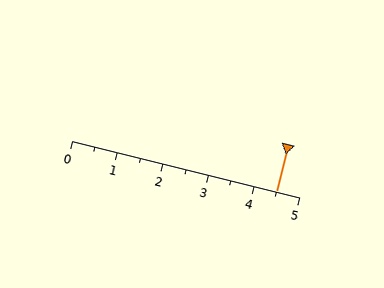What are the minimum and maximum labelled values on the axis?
The axis runs from 0 to 5.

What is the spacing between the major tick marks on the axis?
The major ticks are spaced 1 apart.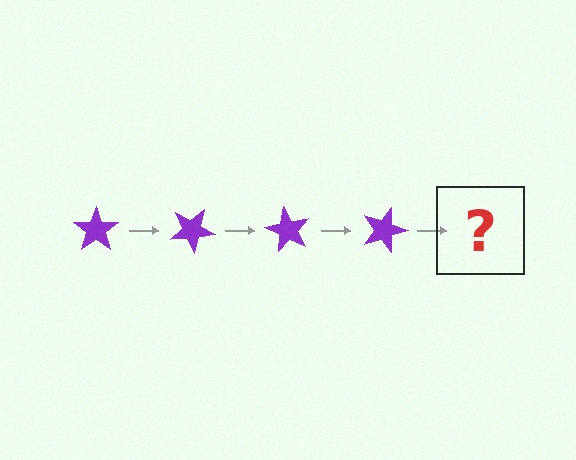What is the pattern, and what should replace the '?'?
The pattern is that the star rotates 30 degrees each step. The '?' should be a purple star rotated 120 degrees.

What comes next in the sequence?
The next element should be a purple star rotated 120 degrees.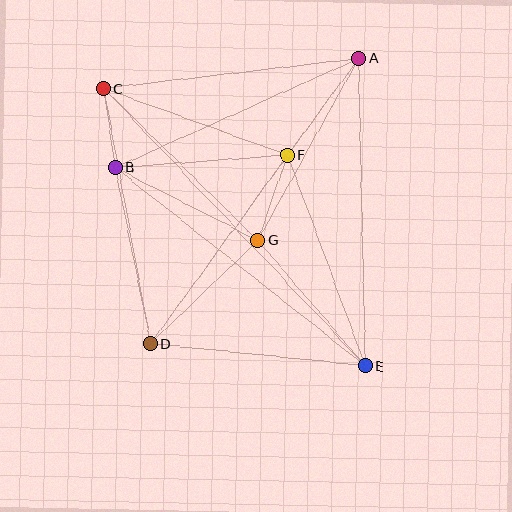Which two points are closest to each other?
Points B and C are closest to each other.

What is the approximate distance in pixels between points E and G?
The distance between E and G is approximately 165 pixels.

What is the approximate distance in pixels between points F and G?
The distance between F and G is approximately 91 pixels.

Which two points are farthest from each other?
Points C and E are farthest from each other.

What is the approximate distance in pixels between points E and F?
The distance between E and F is approximately 225 pixels.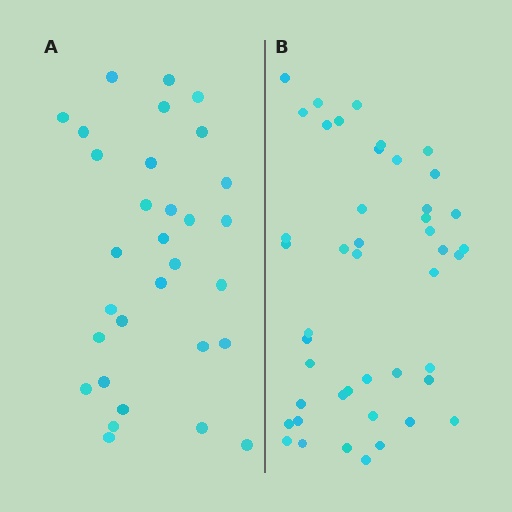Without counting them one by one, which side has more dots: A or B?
Region B (the right region) has more dots.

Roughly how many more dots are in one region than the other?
Region B has approximately 15 more dots than region A.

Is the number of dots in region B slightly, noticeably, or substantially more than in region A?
Region B has substantially more. The ratio is roughly 1.5 to 1.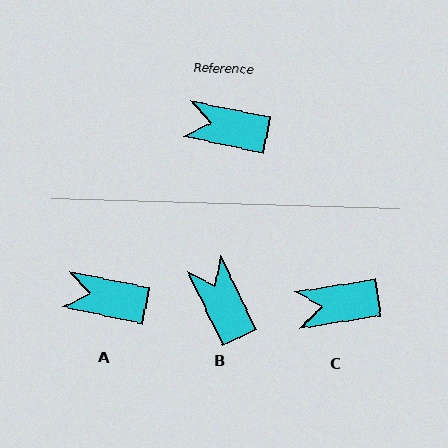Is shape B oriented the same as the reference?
No, it is off by about 53 degrees.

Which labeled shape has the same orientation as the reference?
A.